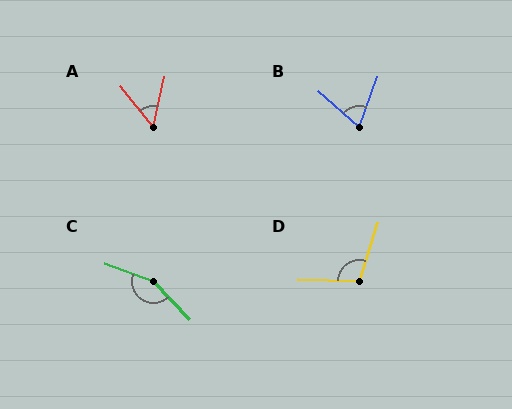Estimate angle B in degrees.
Approximately 68 degrees.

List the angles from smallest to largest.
A (52°), B (68°), D (106°), C (154°).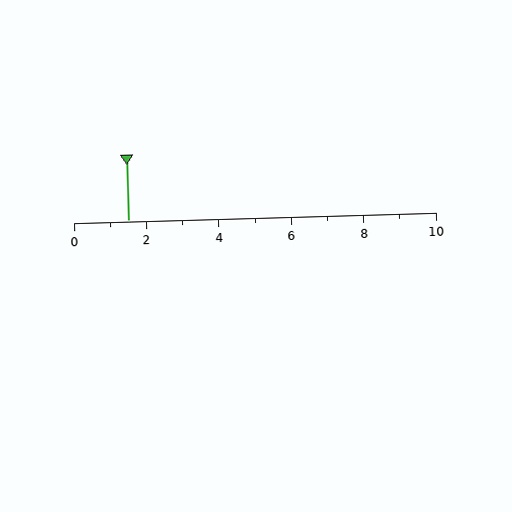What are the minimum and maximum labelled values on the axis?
The axis runs from 0 to 10.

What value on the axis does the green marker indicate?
The marker indicates approximately 1.5.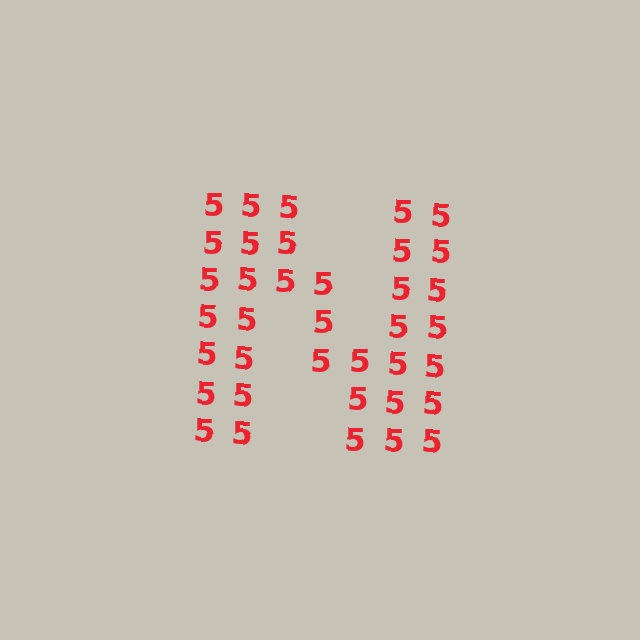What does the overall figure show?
The overall figure shows the letter N.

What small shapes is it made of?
It is made of small digit 5's.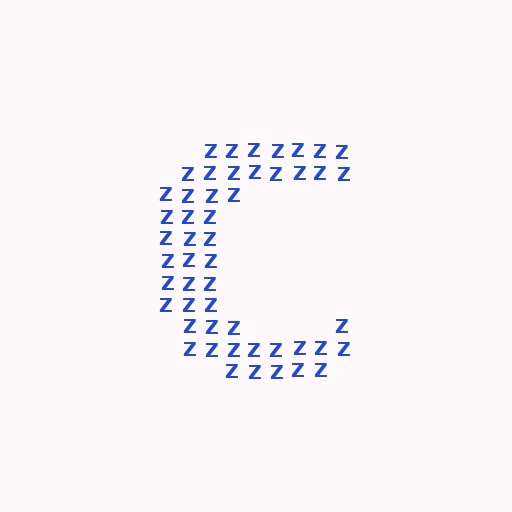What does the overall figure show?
The overall figure shows the letter C.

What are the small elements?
The small elements are letter Z's.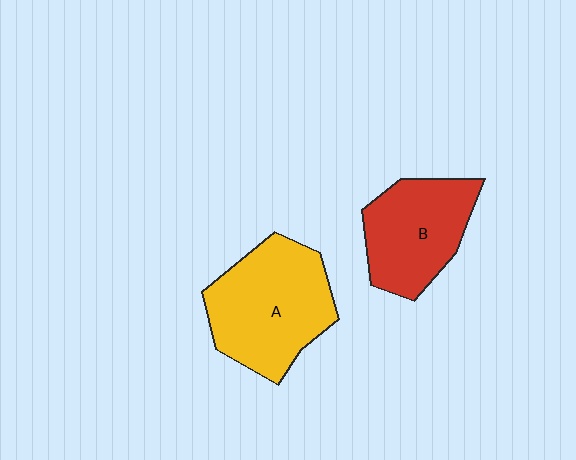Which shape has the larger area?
Shape A (yellow).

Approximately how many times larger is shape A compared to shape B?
Approximately 1.3 times.